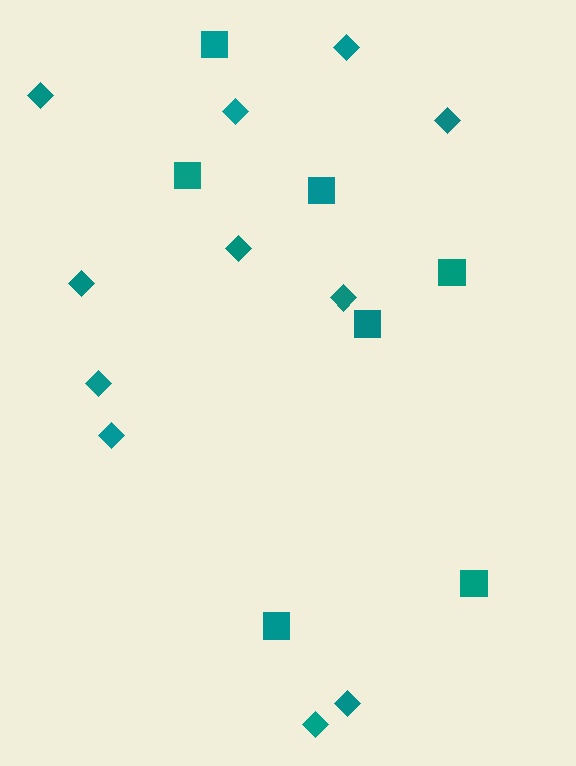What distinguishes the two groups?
There are 2 groups: one group of squares (7) and one group of diamonds (11).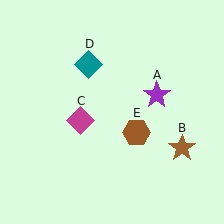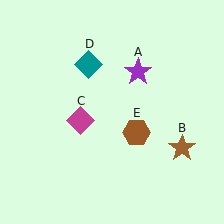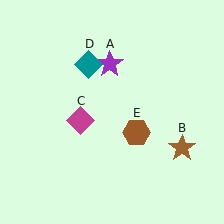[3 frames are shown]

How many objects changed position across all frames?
1 object changed position: purple star (object A).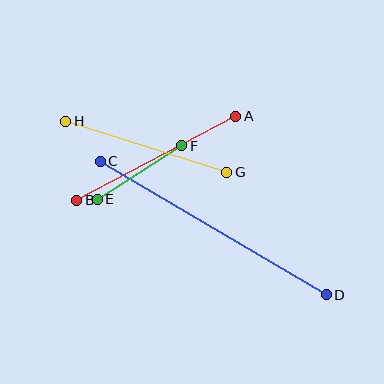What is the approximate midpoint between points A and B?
The midpoint is at approximately (156, 158) pixels.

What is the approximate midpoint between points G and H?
The midpoint is at approximately (146, 147) pixels.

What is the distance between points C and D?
The distance is approximately 262 pixels.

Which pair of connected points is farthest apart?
Points C and D are farthest apart.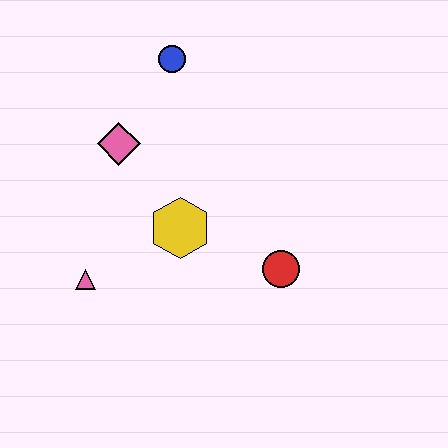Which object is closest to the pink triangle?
The yellow hexagon is closest to the pink triangle.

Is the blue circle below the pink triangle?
No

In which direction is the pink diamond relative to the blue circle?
The pink diamond is below the blue circle.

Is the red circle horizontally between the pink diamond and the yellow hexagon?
No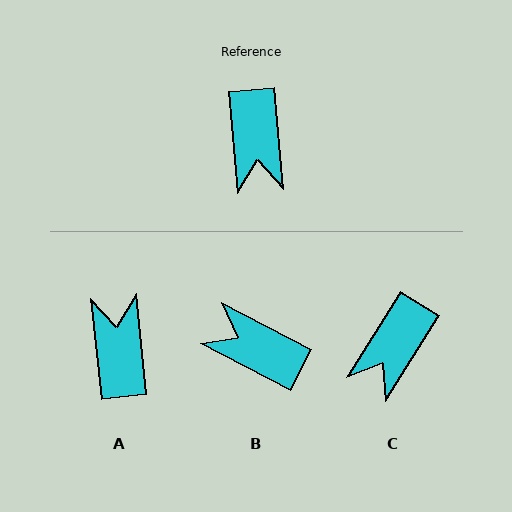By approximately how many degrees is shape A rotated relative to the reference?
Approximately 179 degrees clockwise.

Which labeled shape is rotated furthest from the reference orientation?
A, about 179 degrees away.